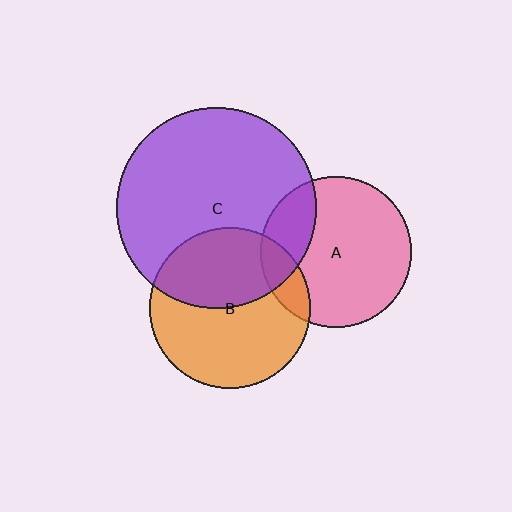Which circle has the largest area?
Circle C (purple).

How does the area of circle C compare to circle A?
Approximately 1.8 times.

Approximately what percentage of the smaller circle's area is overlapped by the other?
Approximately 15%.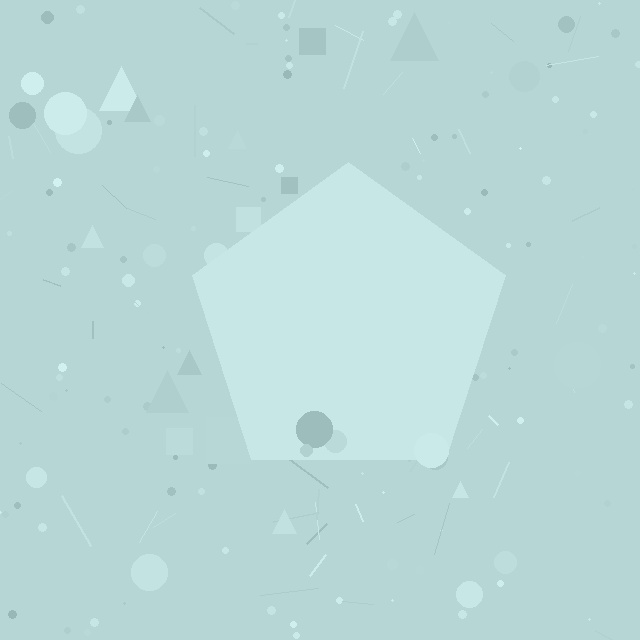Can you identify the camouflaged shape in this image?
The camouflaged shape is a pentagon.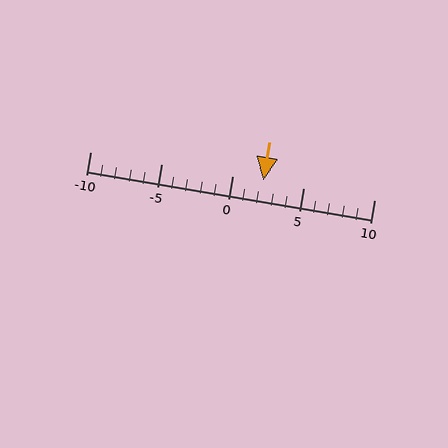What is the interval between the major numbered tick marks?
The major tick marks are spaced 5 units apart.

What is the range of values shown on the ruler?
The ruler shows values from -10 to 10.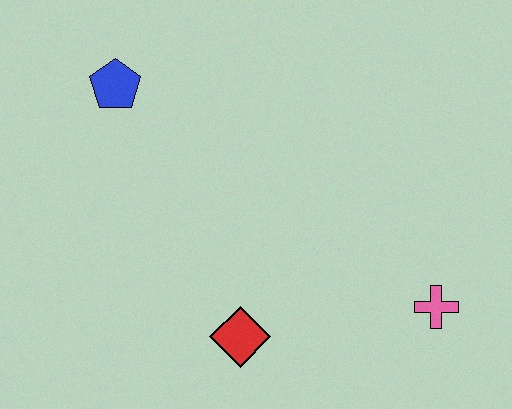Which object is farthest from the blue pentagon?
The pink cross is farthest from the blue pentagon.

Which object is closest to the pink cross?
The red diamond is closest to the pink cross.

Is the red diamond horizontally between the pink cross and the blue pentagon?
Yes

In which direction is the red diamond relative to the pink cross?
The red diamond is to the left of the pink cross.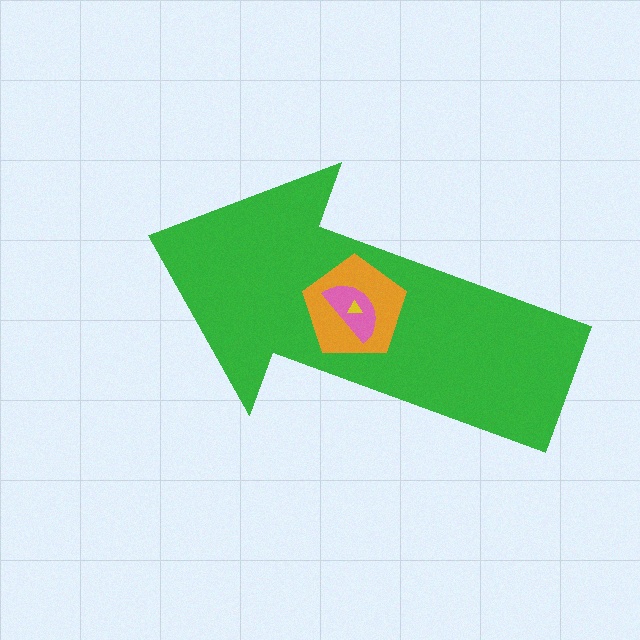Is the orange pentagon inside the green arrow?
Yes.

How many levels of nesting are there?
4.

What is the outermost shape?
The green arrow.